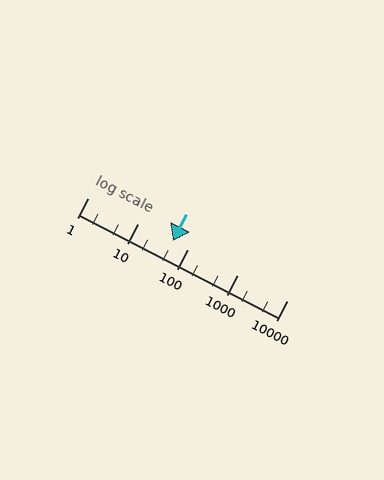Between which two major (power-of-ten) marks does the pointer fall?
The pointer is between 10 and 100.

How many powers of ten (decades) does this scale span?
The scale spans 4 decades, from 1 to 10000.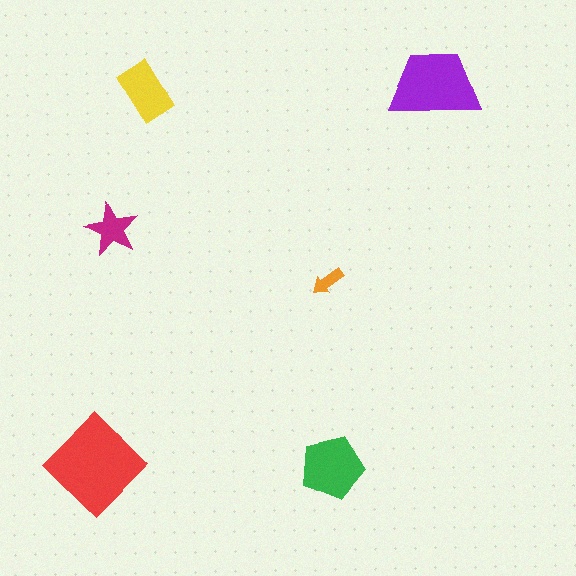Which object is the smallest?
The orange arrow.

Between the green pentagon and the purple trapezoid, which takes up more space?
The purple trapezoid.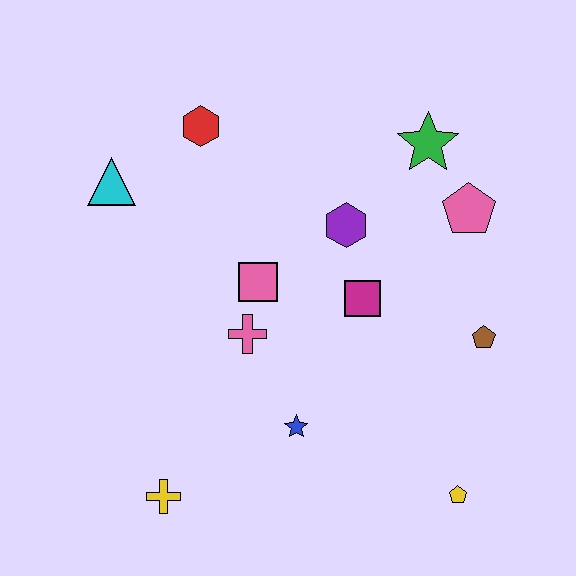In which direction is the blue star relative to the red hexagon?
The blue star is below the red hexagon.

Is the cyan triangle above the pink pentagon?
Yes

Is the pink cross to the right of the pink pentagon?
No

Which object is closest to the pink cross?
The pink square is closest to the pink cross.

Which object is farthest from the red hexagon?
The yellow pentagon is farthest from the red hexagon.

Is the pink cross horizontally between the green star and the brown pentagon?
No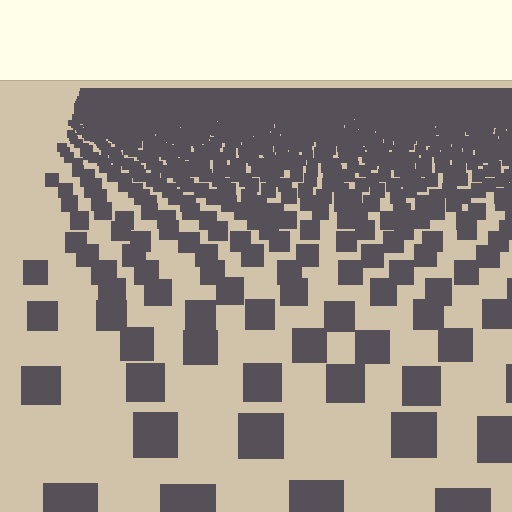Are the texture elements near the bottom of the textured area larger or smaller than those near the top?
Larger. Near the bottom, elements are closer to the viewer and appear at a bigger on-screen size.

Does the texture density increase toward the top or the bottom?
Density increases toward the top.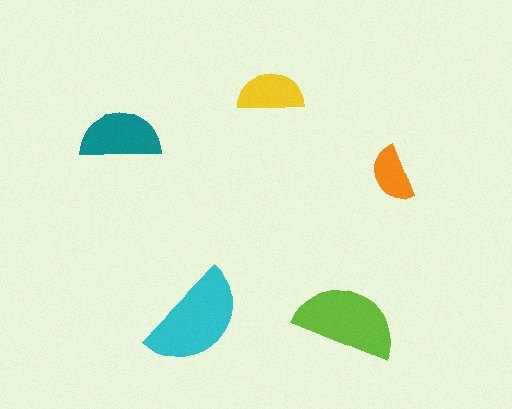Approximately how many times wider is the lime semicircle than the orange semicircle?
About 2 times wider.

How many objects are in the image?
There are 5 objects in the image.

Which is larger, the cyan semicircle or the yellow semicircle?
The cyan one.